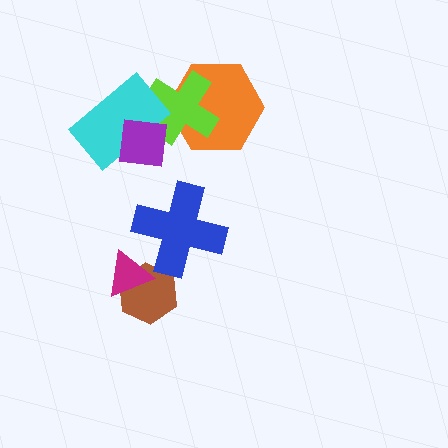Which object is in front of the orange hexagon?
The lime cross is in front of the orange hexagon.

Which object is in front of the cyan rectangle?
The purple square is in front of the cyan rectangle.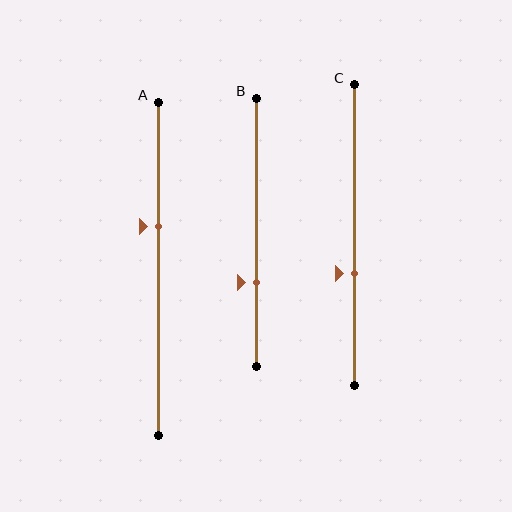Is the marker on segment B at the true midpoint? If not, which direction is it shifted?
No, the marker on segment B is shifted downward by about 19% of the segment length.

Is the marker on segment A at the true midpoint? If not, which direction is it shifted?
No, the marker on segment A is shifted upward by about 13% of the segment length.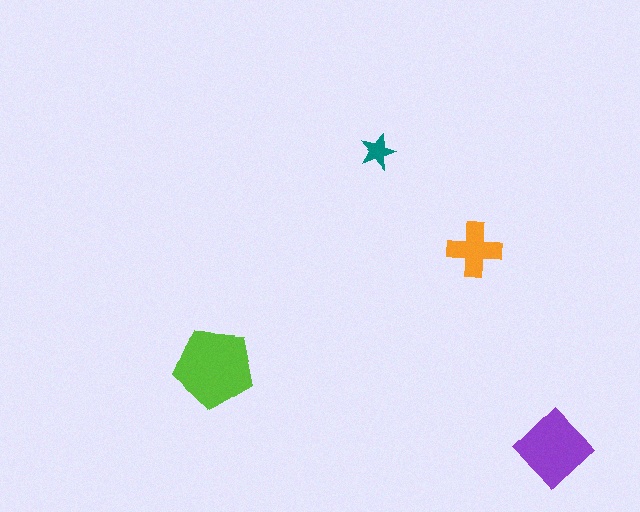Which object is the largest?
The lime pentagon.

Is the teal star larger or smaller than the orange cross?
Smaller.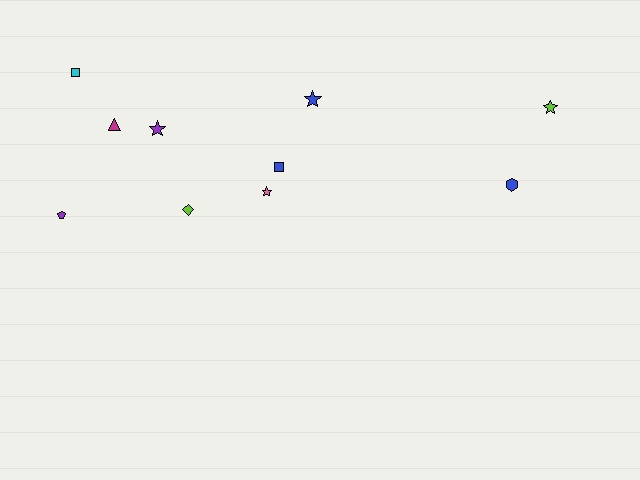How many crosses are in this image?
There are no crosses.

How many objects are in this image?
There are 10 objects.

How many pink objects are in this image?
There is 1 pink object.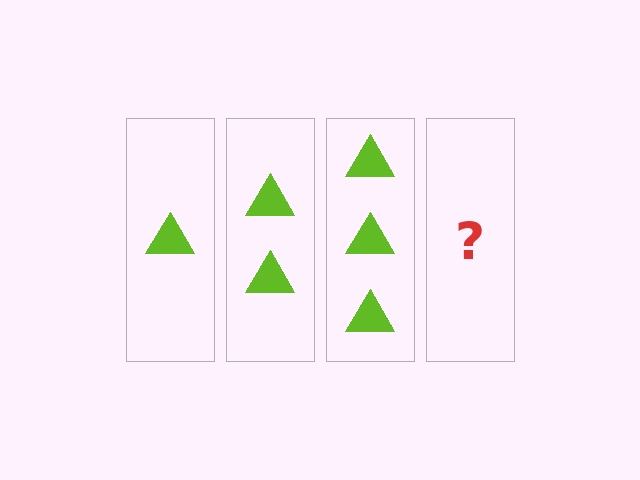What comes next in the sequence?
The next element should be 4 triangles.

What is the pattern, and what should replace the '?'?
The pattern is that each step adds one more triangle. The '?' should be 4 triangles.